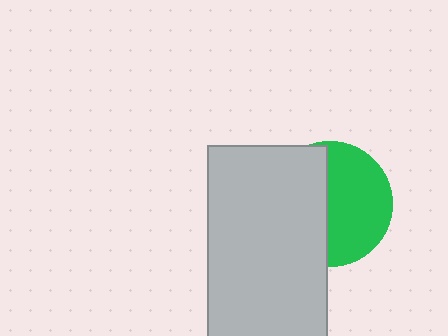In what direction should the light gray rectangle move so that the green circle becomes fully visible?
The light gray rectangle should move left. That is the shortest direction to clear the overlap and leave the green circle fully visible.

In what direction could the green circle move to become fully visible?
The green circle could move right. That would shift it out from behind the light gray rectangle entirely.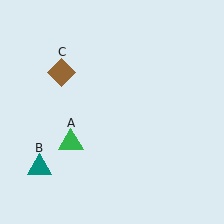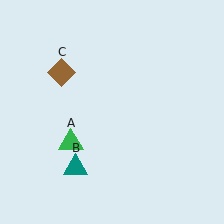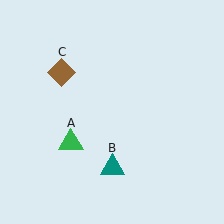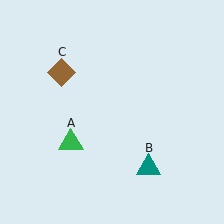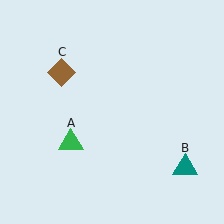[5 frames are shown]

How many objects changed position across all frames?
1 object changed position: teal triangle (object B).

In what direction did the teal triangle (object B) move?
The teal triangle (object B) moved right.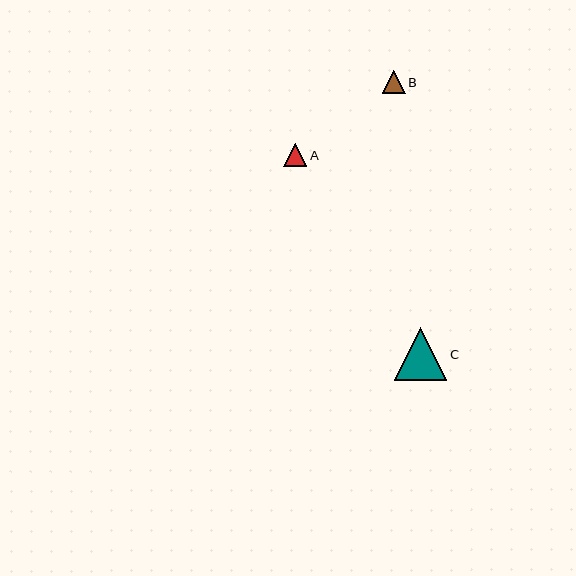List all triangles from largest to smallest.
From largest to smallest: C, A, B.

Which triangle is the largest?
Triangle C is the largest with a size of approximately 53 pixels.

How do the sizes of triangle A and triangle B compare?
Triangle A and triangle B are approximately the same size.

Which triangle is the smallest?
Triangle B is the smallest with a size of approximately 23 pixels.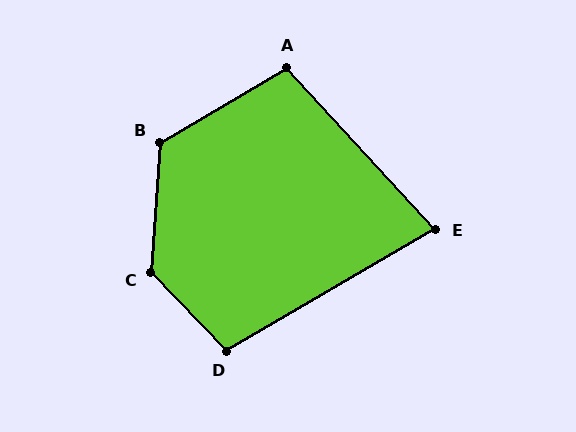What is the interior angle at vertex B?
Approximately 124 degrees (obtuse).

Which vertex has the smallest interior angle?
E, at approximately 78 degrees.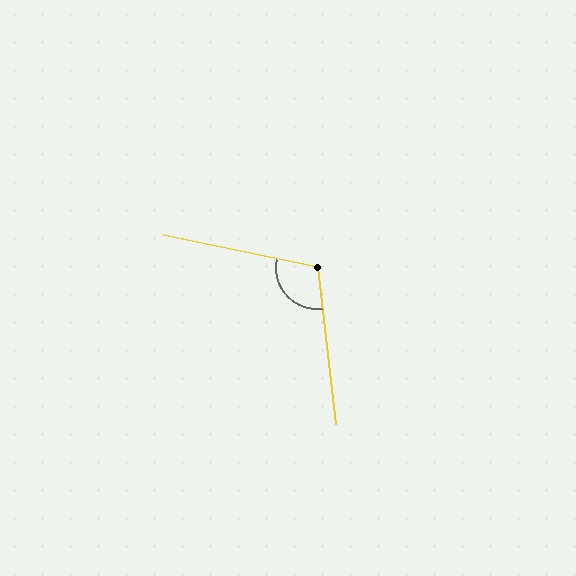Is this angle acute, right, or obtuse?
It is obtuse.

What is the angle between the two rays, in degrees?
Approximately 109 degrees.